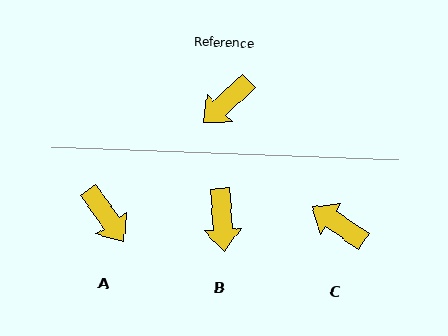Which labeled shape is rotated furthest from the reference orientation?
A, about 82 degrees away.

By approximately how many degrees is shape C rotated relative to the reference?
Approximately 77 degrees clockwise.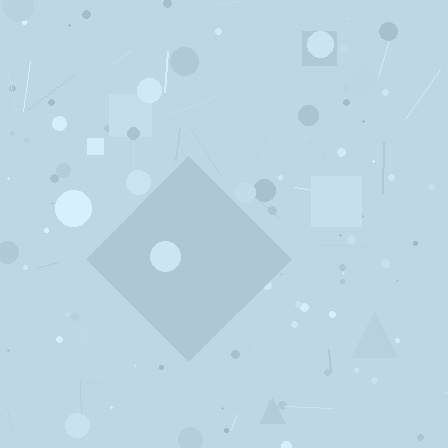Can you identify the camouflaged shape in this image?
The camouflaged shape is a diamond.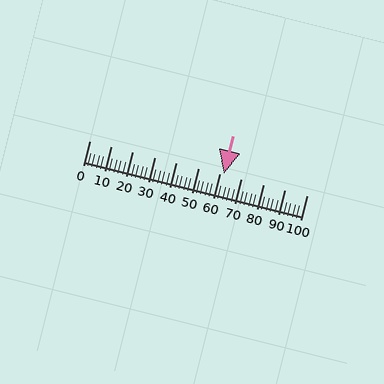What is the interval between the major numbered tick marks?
The major tick marks are spaced 10 units apart.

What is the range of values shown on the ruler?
The ruler shows values from 0 to 100.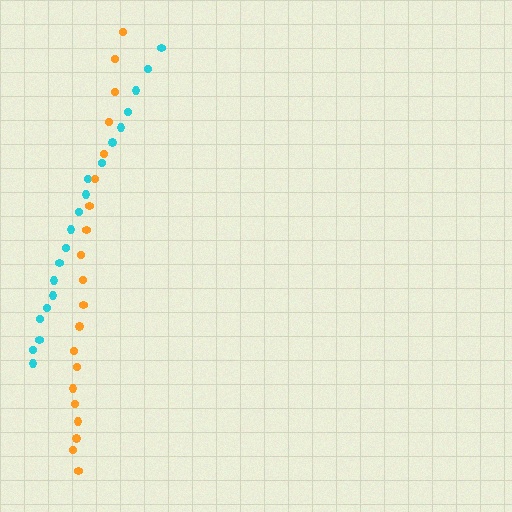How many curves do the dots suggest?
There are 2 distinct paths.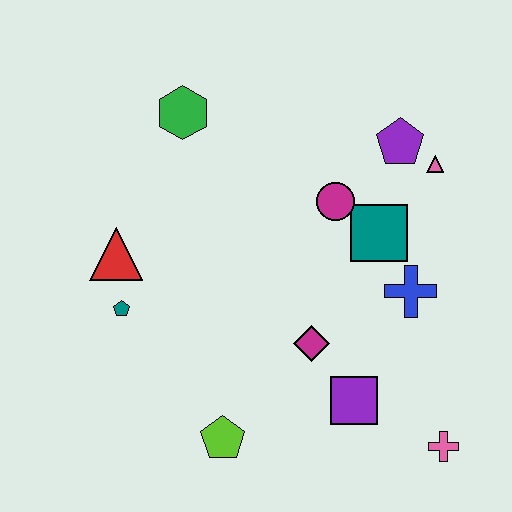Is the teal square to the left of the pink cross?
Yes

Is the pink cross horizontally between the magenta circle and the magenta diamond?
No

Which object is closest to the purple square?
The magenta diamond is closest to the purple square.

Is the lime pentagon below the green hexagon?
Yes